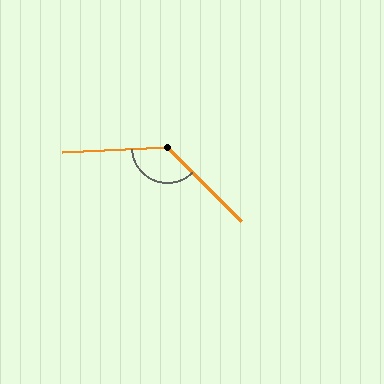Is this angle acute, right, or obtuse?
It is obtuse.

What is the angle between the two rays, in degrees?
Approximately 132 degrees.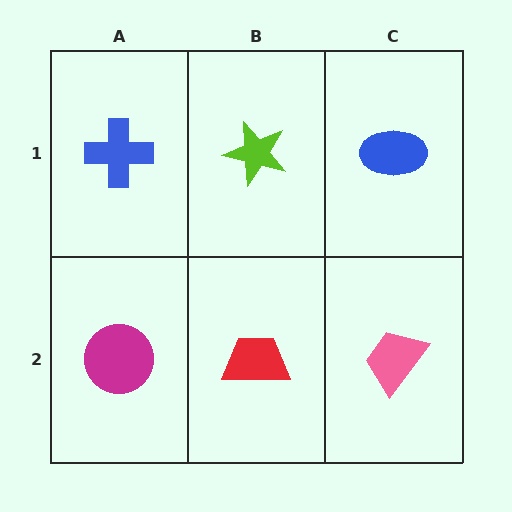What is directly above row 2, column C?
A blue ellipse.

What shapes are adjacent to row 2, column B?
A lime star (row 1, column B), a magenta circle (row 2, column A), a pink trapezoid (row 2, column C).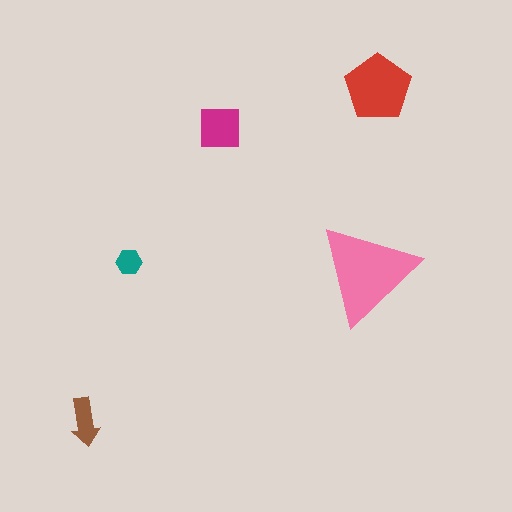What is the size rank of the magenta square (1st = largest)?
3rd.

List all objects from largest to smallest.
The pink triangle, the red pentagon, the magenta square, the brown arrow, the teal hexagon.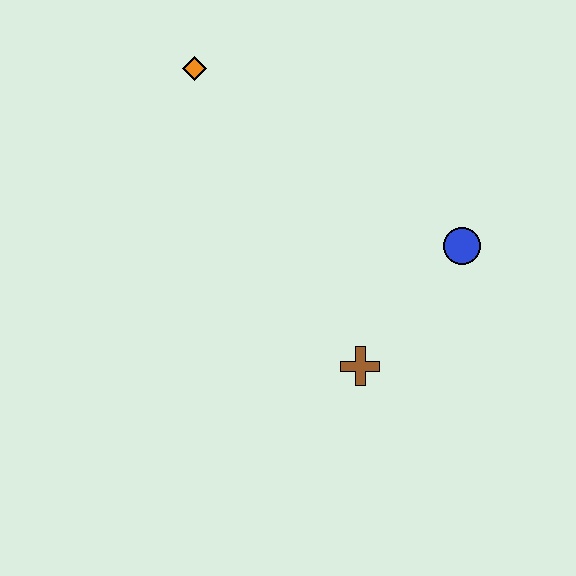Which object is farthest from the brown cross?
The orange diamond is farthest from the brown cross.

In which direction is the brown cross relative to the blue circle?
The brown cross is below the blue circle.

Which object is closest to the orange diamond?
The blue circle is closest to the orange diamond.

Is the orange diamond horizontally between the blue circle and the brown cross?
No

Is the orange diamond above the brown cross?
Yes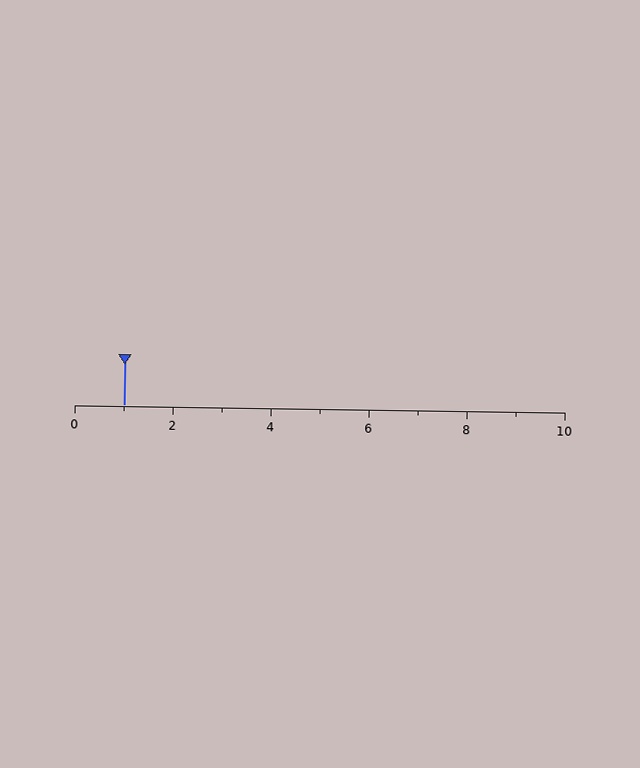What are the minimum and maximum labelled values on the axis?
The axis runs from 0 to 10.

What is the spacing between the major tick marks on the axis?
The major ticks are spaced 2 apart.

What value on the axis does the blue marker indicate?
The marker indicates approximately 1.